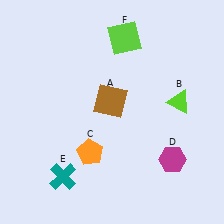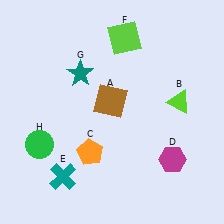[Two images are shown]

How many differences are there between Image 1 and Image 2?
There are 2 differences between the two images.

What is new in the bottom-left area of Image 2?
A green circle (H) was added in the bottom-left area of Image 2.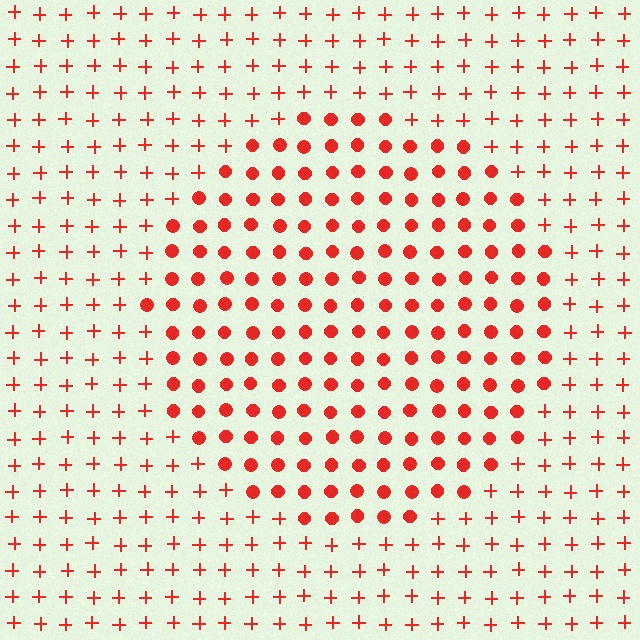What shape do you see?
I see a circle.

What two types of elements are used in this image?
The image uses circles inside the circle region and plus signs outside it.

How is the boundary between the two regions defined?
The boundary is defined by a change in element shape: circles inside vs. plus signs outside. All elements share the same color and spacing.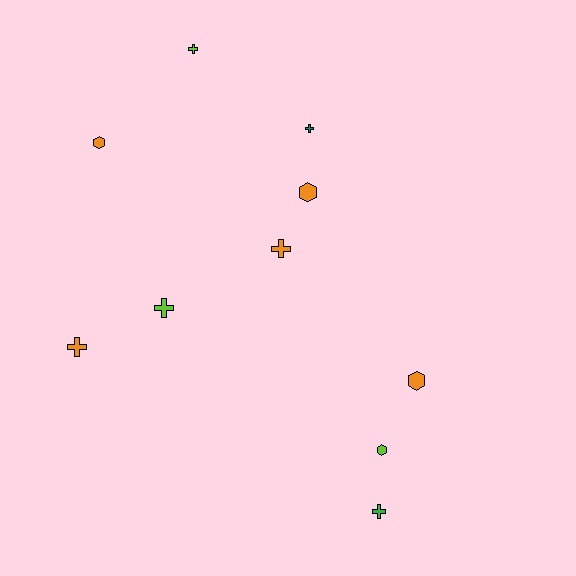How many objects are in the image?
There are 10 objects.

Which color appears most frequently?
Orange, with 5 objects.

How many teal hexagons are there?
There are no teal hexagons.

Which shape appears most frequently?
Cross, with 6 objects.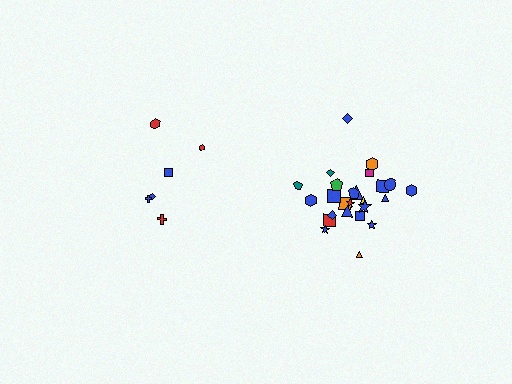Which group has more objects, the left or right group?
The right group.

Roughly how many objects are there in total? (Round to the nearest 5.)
Roughly 30 objects in total.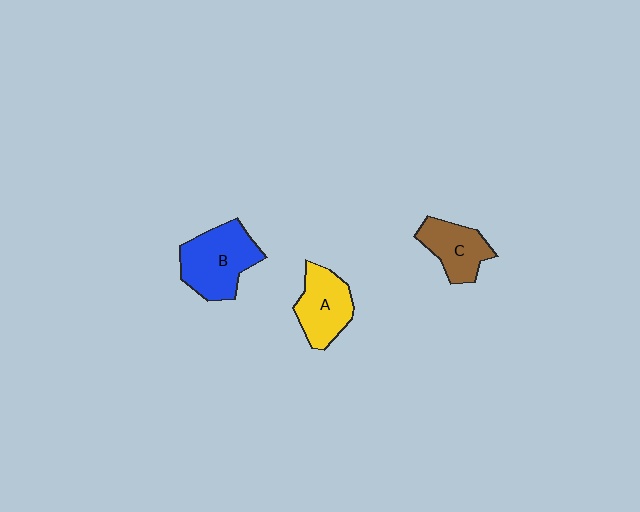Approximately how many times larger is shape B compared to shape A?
Approximately 1.3 times.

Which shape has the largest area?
Shape B (blue).